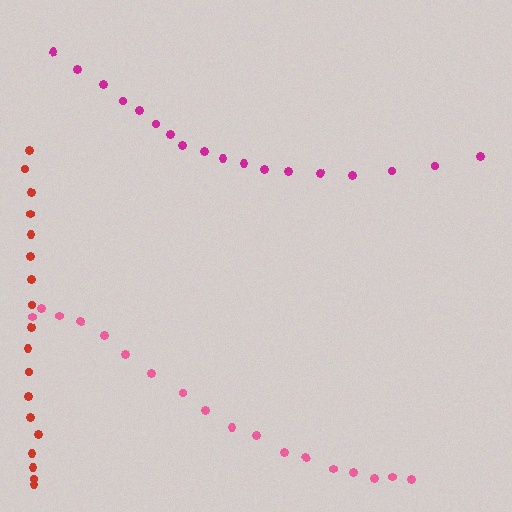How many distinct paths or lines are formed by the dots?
There are 3 distinct paths.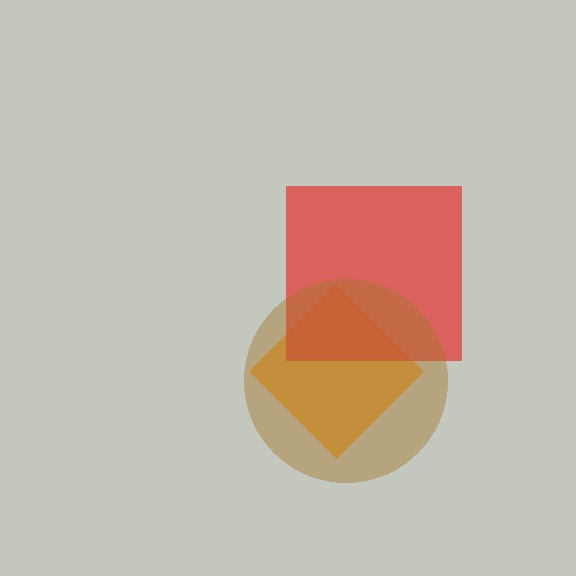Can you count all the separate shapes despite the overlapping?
Yes, there are 3 separate shapes.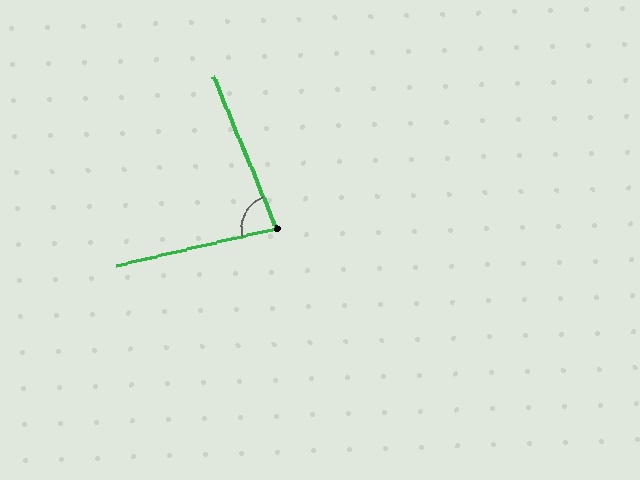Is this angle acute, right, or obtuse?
It is acute.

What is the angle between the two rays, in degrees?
Approximately 81 degrees.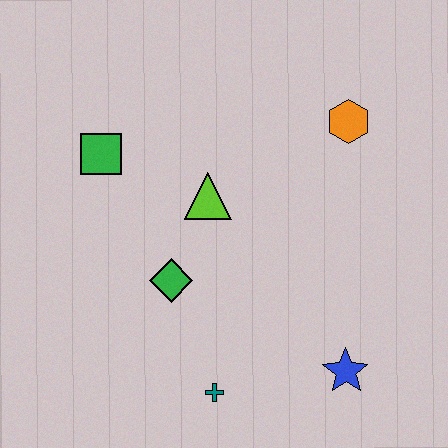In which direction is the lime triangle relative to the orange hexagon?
The lime triangle is to the left of the orange hexagon.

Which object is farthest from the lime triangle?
The blue star is farthest from the lime triangle.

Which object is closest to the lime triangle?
The green diamond is closest to the lime triangle.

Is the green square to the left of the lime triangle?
Yes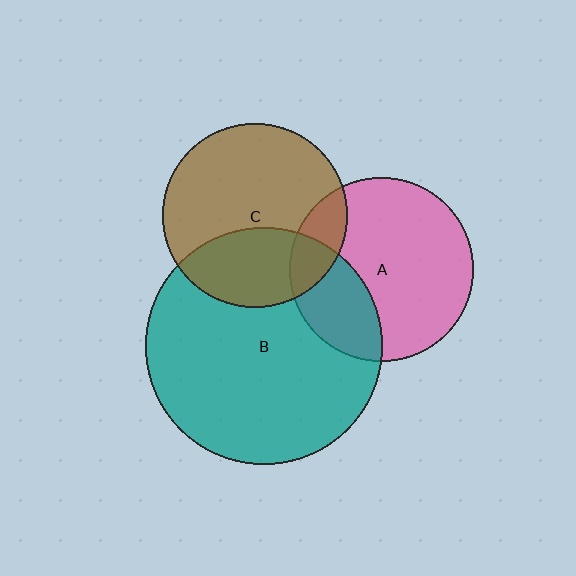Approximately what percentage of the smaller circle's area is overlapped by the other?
Approximately 35%.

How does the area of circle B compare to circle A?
Approximately 1.6 times.